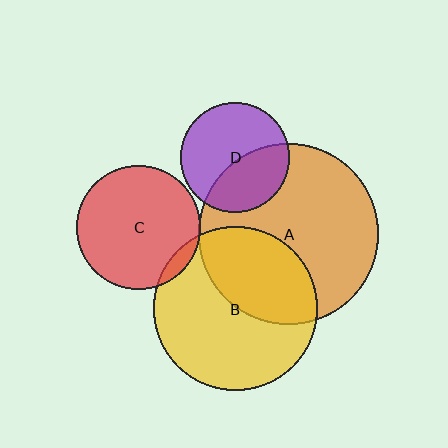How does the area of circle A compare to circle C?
Approximately 2.1 times.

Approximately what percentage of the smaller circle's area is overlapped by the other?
Approximately 5%.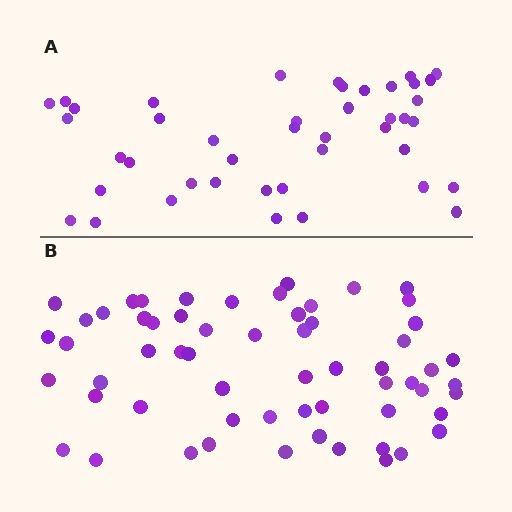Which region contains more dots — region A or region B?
Region B (the bottom region) has more dots.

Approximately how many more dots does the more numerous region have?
Region B has approximately 15 more dots than region A.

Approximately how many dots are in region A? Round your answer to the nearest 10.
About 40 dots. (The exact count is 43, which rounds to 40.)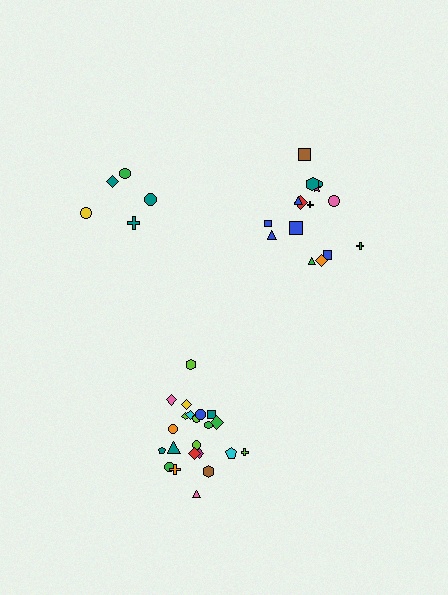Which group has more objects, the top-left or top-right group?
The top-right group.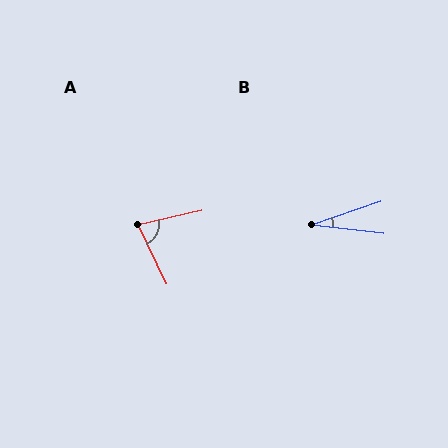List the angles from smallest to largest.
B (26°), A (78°).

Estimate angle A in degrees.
Approximately 78 degrees.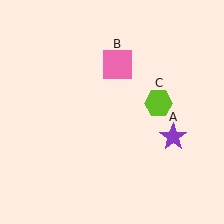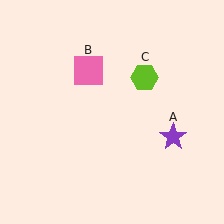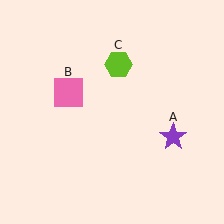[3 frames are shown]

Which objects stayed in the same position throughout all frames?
Purple star (object A) remained stationary.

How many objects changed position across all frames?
2 objects changed position: pink square (object B), lime hexagon (object C).